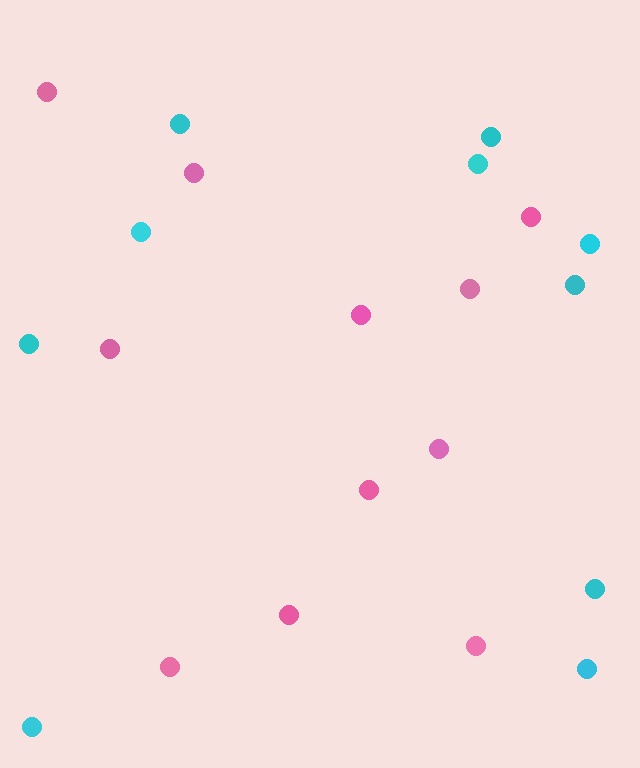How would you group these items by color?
There are 2 groups: one group of cyan circles (10) and one group of pink circles (11).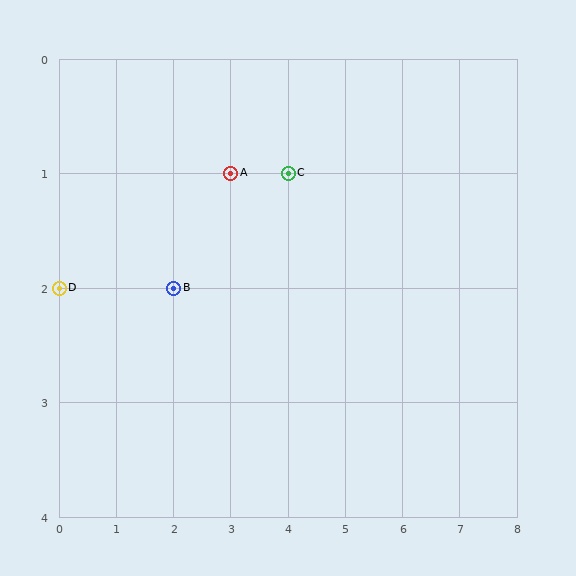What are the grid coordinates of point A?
Point A is at grid coordinates (3, 1).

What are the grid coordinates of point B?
Point B is at grid coordinates (2, 2).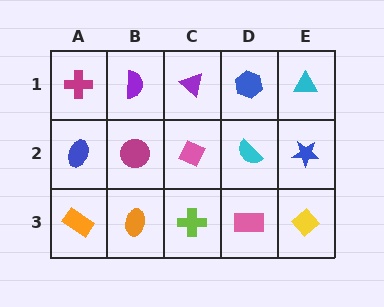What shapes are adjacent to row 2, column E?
A cyan triangle (row 1, column E), a yellow diamond (row 3, column E), a cyan semicircle (row 2, column D).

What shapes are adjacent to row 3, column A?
A blue ellipse (row 2, column A), an orange ellipse (row 3, column B).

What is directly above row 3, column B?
A magenta circle.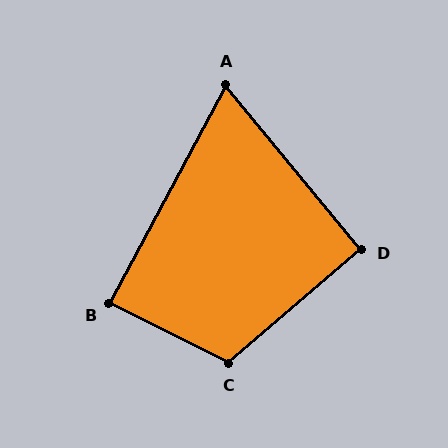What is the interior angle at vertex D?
Approximately 91 degrees (approximately right).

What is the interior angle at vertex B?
Approximately 89 degrees (approximately right).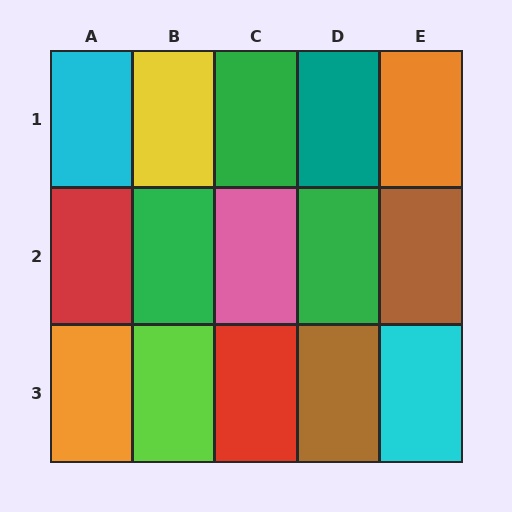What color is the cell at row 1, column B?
Yellow.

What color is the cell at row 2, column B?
Green.